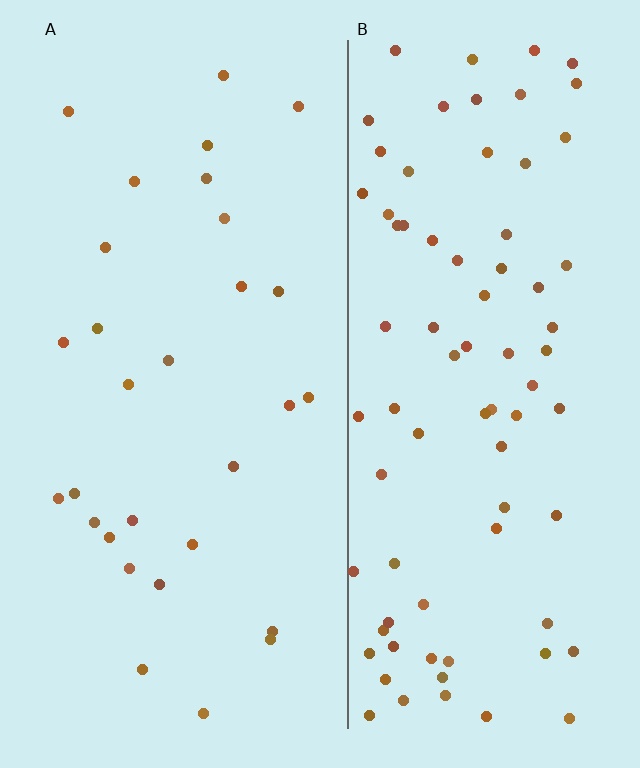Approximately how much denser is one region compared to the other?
Approximately 2.7× — region B over region A.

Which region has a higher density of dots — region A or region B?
B (the right).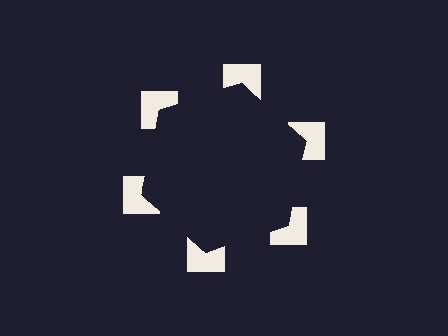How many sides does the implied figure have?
6 sides.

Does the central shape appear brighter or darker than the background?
It typically appears slightly darker than the background, even though no actual brightness change is drawn.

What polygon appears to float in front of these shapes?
An illusory hexagon — its edges are inferred from the aligned wedge cuts in the notched squares, not physically drawn.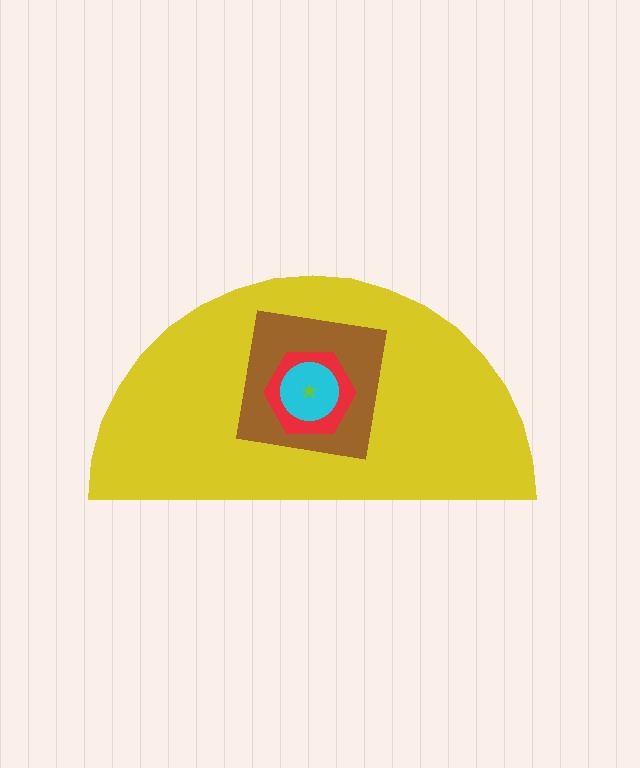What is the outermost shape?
The yellow semicircle.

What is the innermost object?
The lime star.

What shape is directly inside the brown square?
The red hexagon.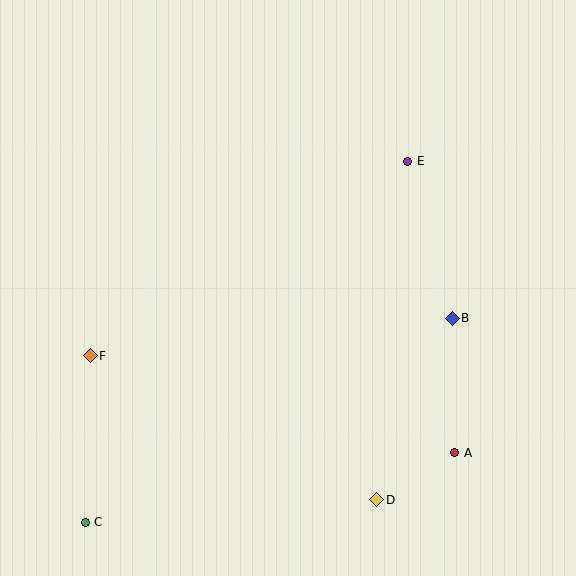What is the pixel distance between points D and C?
The distance between D and C is 292 pixels.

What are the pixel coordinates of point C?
Point C is at (85, 522).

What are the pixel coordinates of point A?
Point A is at (455, 453).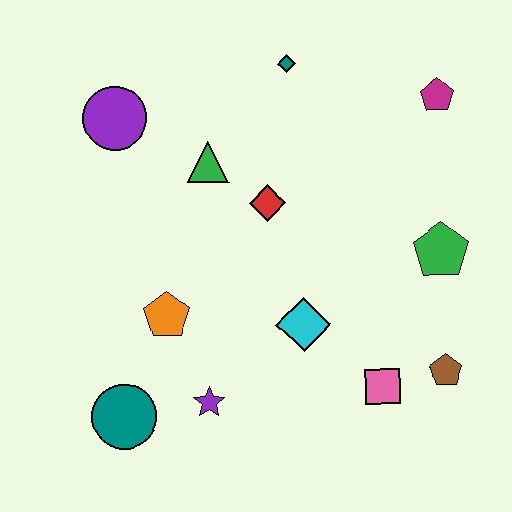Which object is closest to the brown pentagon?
The pink square is closest to the brown pentagon.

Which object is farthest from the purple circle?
The brown pentagon is farthest from the purple circle.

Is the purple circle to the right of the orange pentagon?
No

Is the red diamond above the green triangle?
No